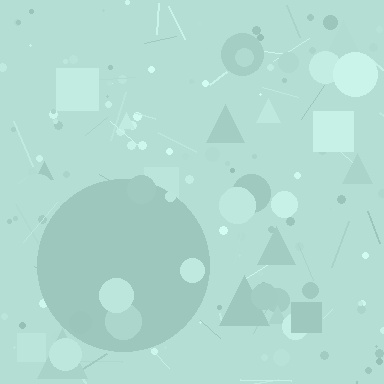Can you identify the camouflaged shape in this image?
The camouflaged shape is a circle.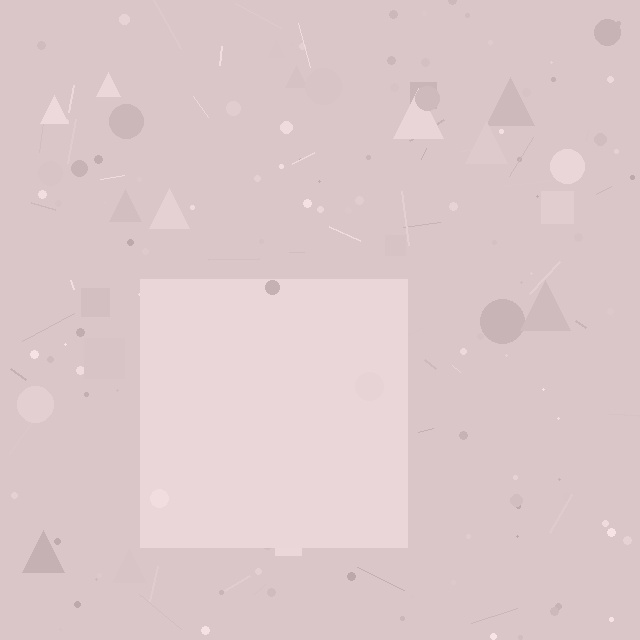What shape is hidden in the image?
A square is hidden in the image.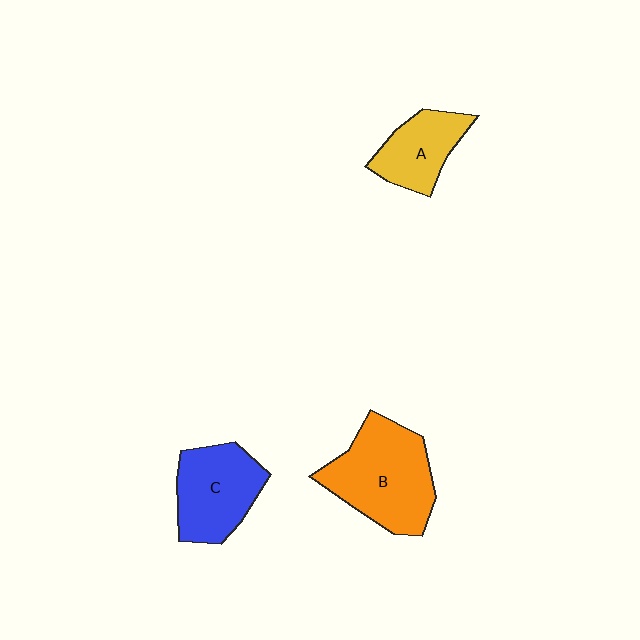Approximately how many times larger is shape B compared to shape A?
Approximately 1.7 times.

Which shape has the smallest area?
Shape A (yellow).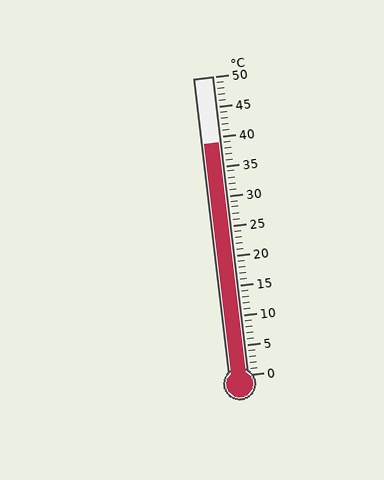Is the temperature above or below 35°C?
The temperature is above 35°C.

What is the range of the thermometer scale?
The thermometer scale ranges from 0°C to 50°C.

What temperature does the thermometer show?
The thermometer shows approximately 39°C.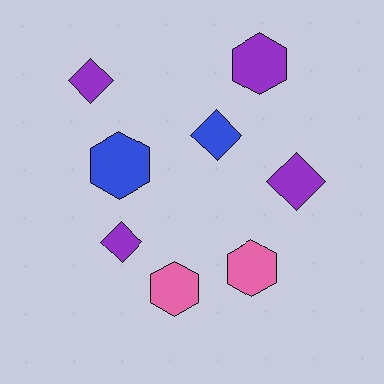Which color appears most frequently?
Purple, with 4 objects.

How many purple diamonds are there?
There are 3 purple diamonds.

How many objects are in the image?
There are 8 objects.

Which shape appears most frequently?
Hexagon, with 4 objects.